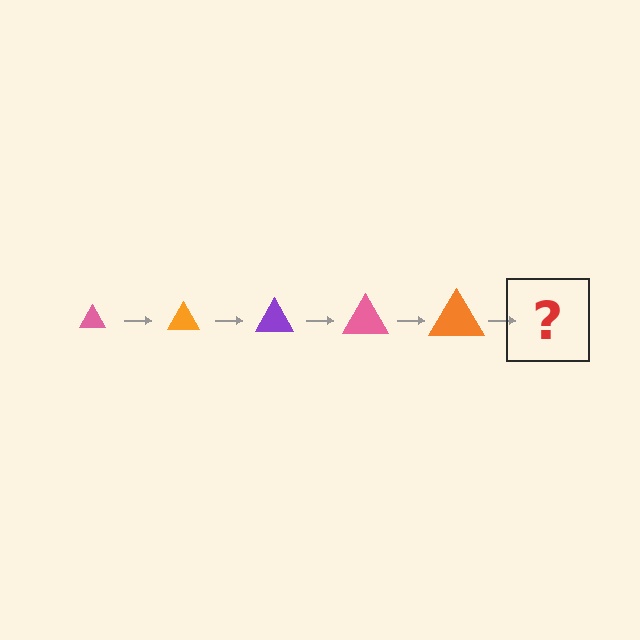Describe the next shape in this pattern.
It should be a purple triangle, larger than the previous one.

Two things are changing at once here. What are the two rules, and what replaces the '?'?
The two rules are that the triangle grows larger each step and the color cycles through pink, orange, and purple. The '?' should be a purple triangle, larger than the previous one.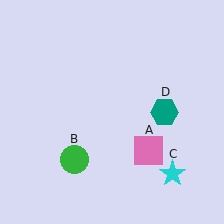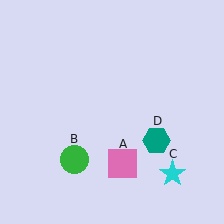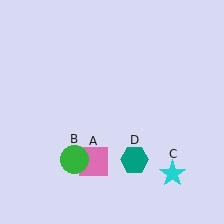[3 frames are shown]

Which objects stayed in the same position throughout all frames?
Green circle (object B) and cyan star (object C) remained stationary.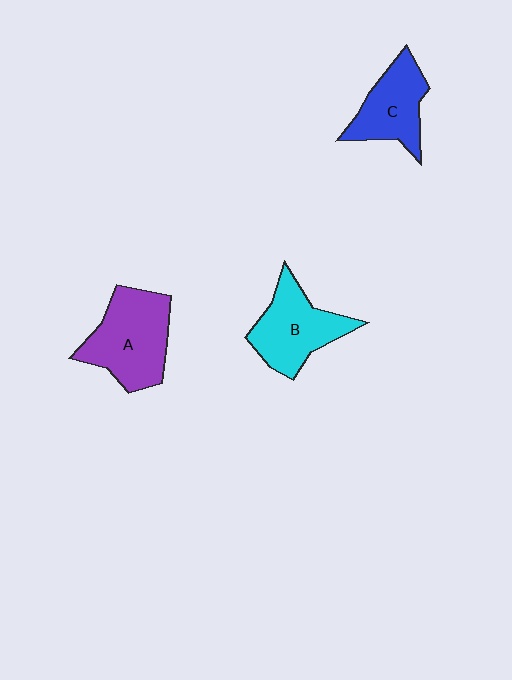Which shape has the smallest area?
Shape C (blue).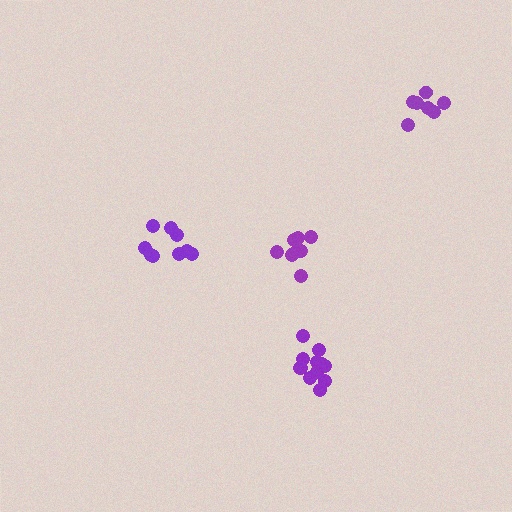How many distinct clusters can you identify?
There are 4 distinct clusters.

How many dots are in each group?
Group 1: 12 dots, Group 2: 8 dots, Group 3: 8 dots, Group 4: 9 dots (37 total).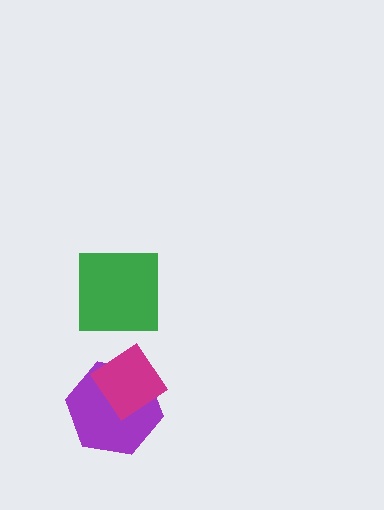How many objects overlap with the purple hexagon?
1 object overlaps with the purple hexagon.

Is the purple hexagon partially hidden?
Yes, it is partially covered by another shape.